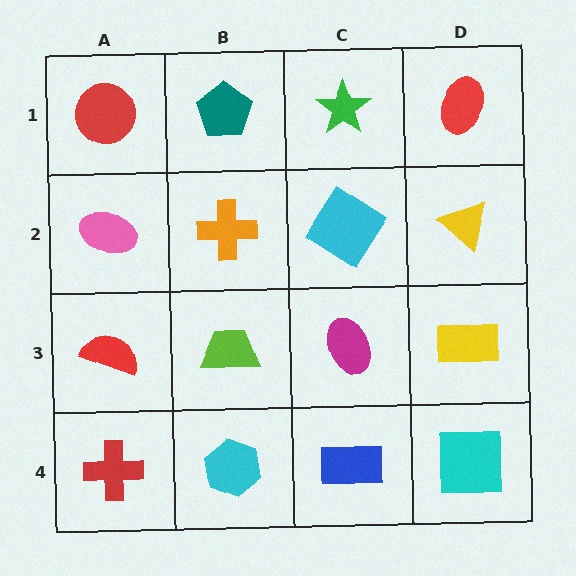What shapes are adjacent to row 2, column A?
A red circle (row 1, column A), a red semicircle (row 3, column A), an orange cross (row 2, column B).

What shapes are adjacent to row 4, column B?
A lime trapezoid (row 3, column B), a red cross (row 4, column A), a blue rectangle (row 4, column C).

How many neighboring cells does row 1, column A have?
2.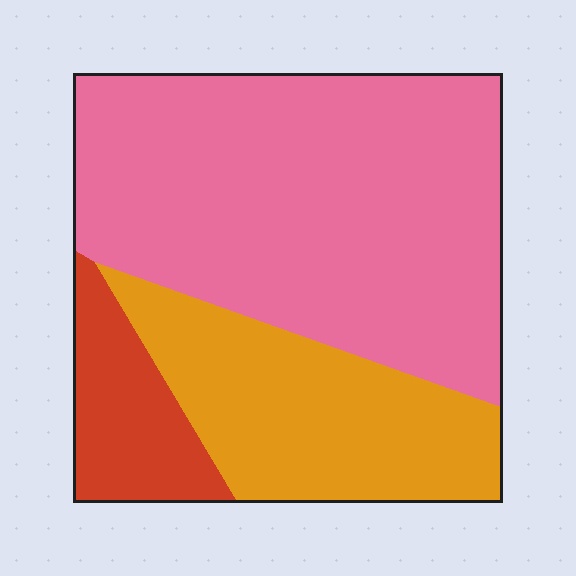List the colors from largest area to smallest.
From largest to smallest: pink, orange, red.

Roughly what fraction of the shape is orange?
Orange takes up between a quarter and a half of the shape.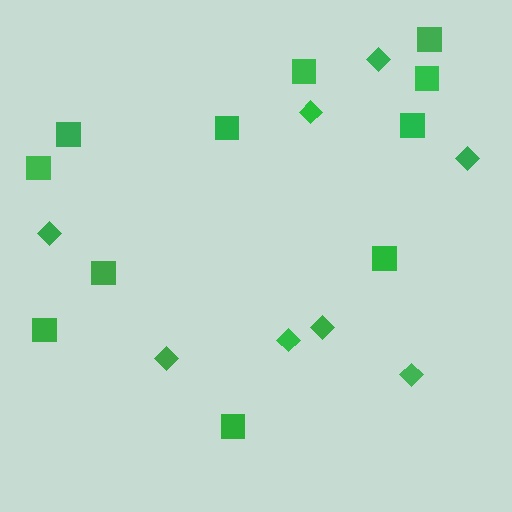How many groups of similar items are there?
There are 2 groups: one group of squares (11) and one group of diamonds (8).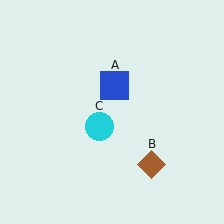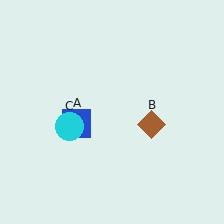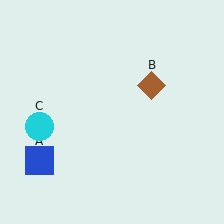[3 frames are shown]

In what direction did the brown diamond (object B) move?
The brown diamond (object B) moved up.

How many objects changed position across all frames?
3 objects changed position: blue square (object A), brown diamond (object B), cyan circle (object C).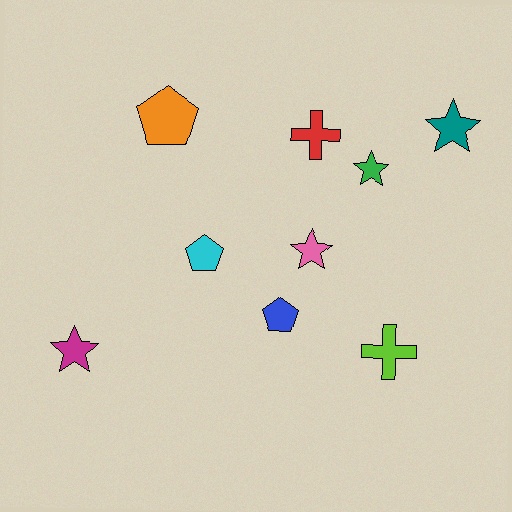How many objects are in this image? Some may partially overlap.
There are 9 objects.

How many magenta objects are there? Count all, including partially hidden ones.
There is 1 magenta object.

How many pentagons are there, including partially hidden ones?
There are 3 pentagons.